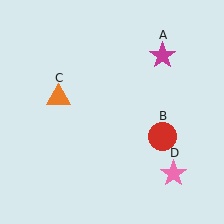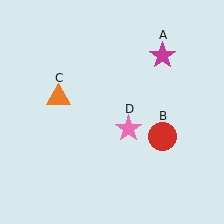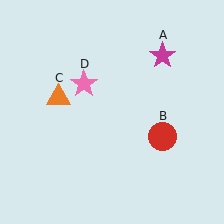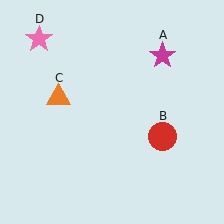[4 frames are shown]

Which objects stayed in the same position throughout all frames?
Magenta star (object A) and red circle (object B) and orange triangle (object C) remained stationary.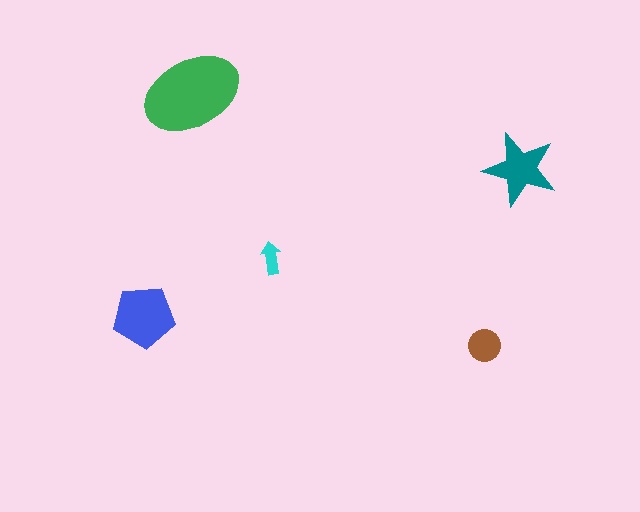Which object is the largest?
The green ellipse.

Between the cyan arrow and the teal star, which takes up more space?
The teal star.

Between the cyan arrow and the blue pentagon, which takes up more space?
The blue pentagon.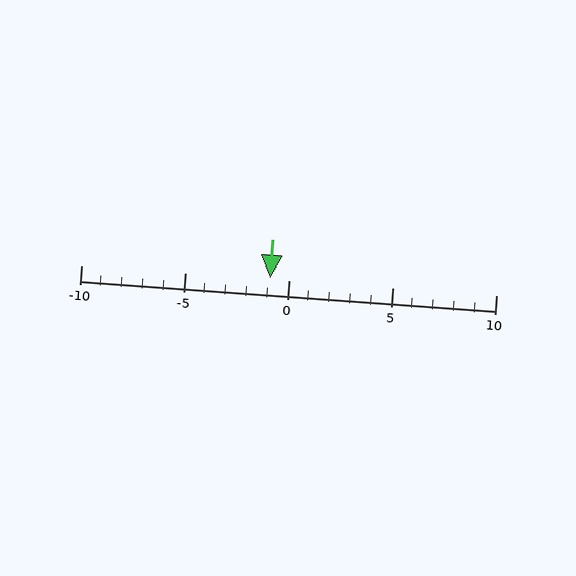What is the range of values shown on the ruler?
The ruler shows values from -10 to 10.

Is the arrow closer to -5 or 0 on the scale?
The arrow is closer to 0.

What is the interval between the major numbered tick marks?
The major tick marks are spaced 5 units apart.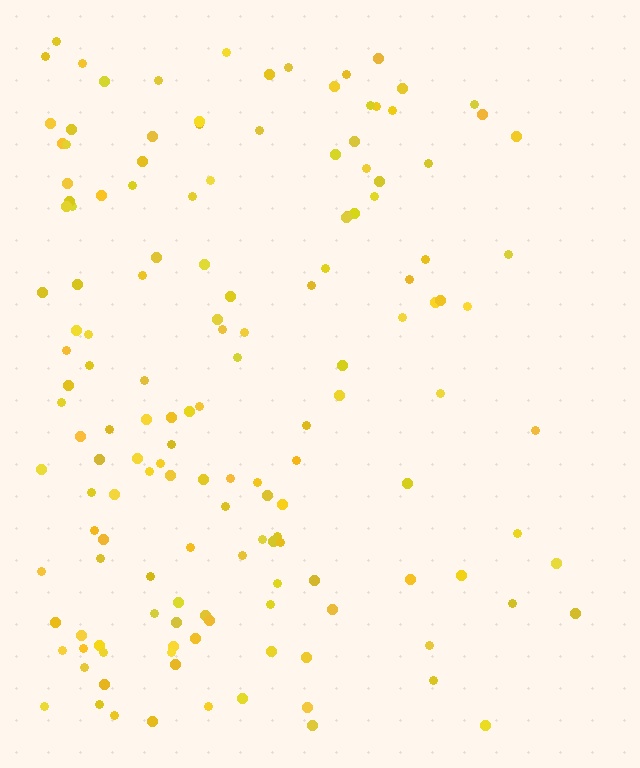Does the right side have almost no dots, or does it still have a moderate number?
Still a moderate number, just noticeably fewer than the left.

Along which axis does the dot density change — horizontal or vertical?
Horizontal.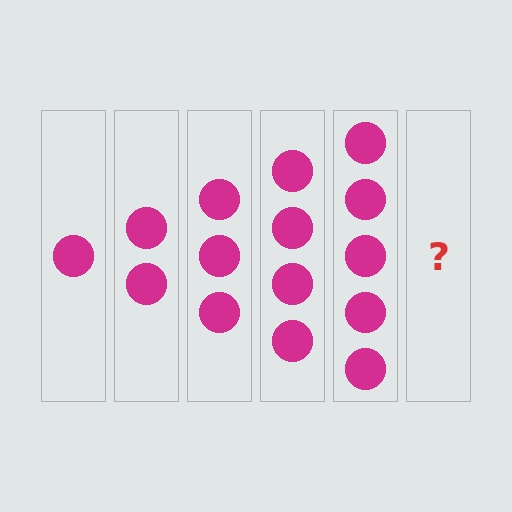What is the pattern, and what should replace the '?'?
The pattern is that each step adds one more circle. The '?' should be 6 circles.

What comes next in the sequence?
The next element should be 6 circles.